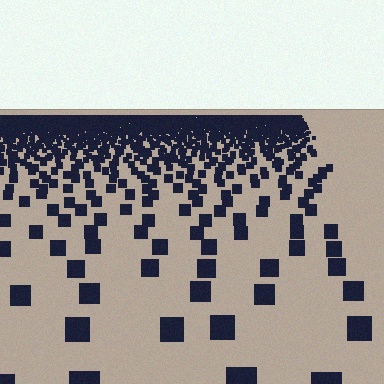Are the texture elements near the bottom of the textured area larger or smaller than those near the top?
Larger. Near the bottom, elements are closer to the viewer and appear at a bigger on-screen size.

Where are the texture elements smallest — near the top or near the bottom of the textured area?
Near the top.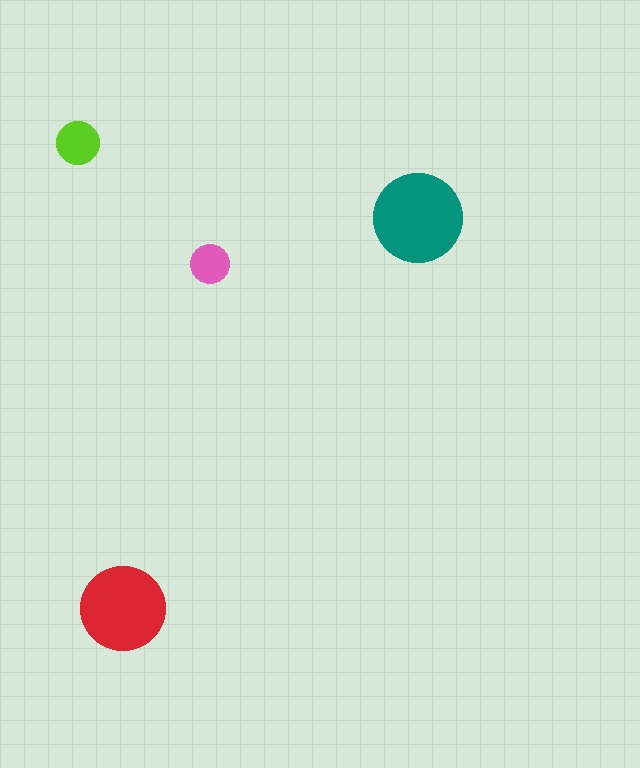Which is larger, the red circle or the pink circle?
The red one.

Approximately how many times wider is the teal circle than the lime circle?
About 2 times wider.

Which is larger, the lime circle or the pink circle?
The lime one.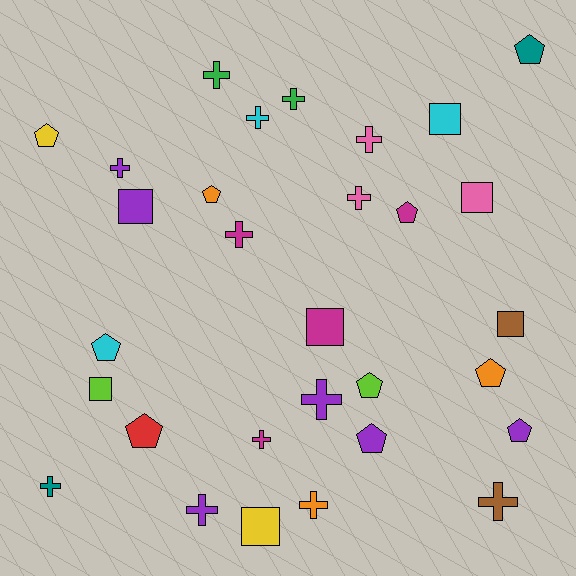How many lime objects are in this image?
There are 2 lime objects.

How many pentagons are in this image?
There are 10 pentagons.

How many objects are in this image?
There are 30 objects.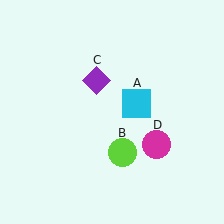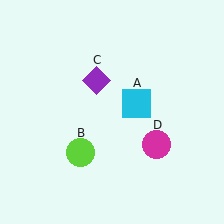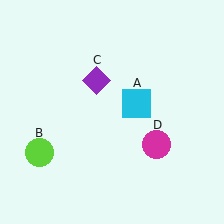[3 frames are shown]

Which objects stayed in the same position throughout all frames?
Cyan square (object A) and purple diamond (object C) and magenta circle (object D) remained stationary.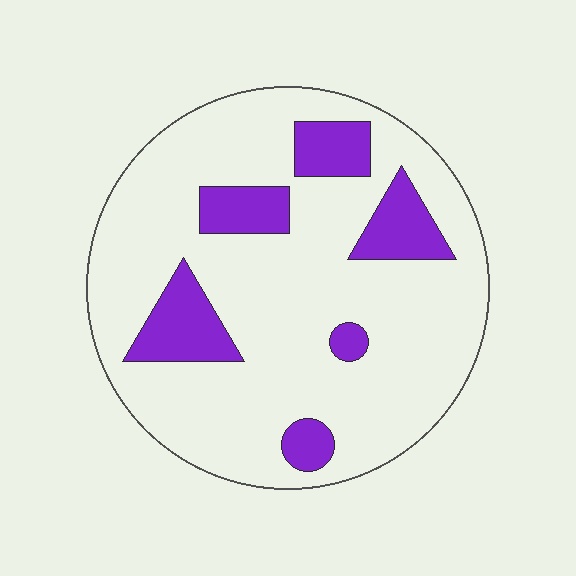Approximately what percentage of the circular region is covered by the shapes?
Approximately 20%.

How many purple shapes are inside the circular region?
6.